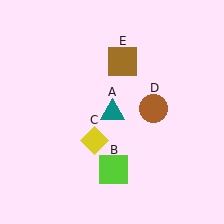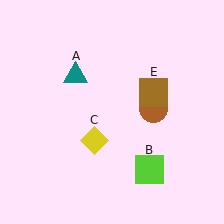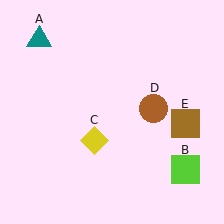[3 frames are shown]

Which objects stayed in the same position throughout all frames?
Yellow diamond (object C) and brown circle (object D) remained stationary.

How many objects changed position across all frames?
3 objects changed position: teal triangle (object A), lime square (object B), brown square (object E).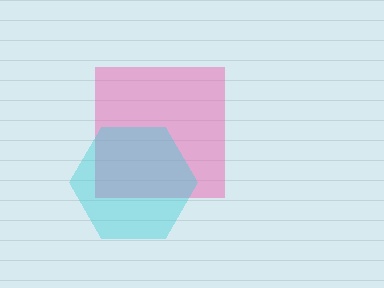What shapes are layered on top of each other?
The layered shapes are: a pink square, a cyan hexagon.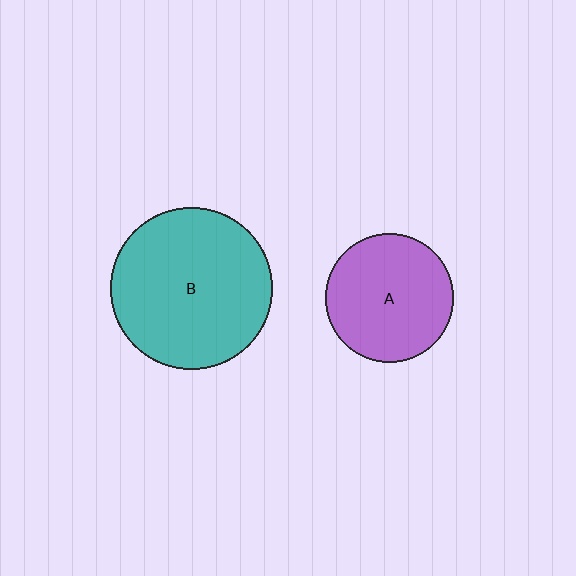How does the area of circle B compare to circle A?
Approximately 1.6 times.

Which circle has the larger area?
Circle B (teal).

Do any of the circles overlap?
No, none of the circles overlap.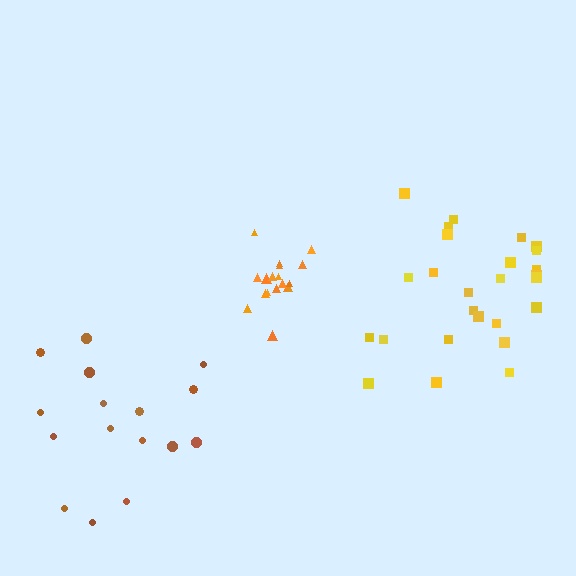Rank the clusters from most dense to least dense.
orange, yellow, brown.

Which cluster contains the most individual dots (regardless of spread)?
Yellow (27).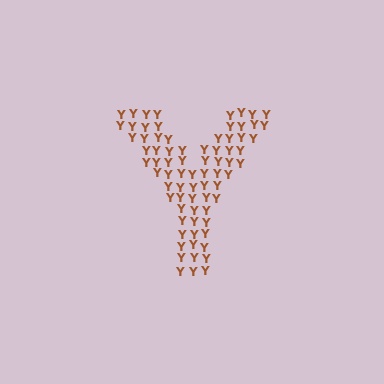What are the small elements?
The small elements are letter Y's.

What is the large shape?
The large shape is the letter Y.